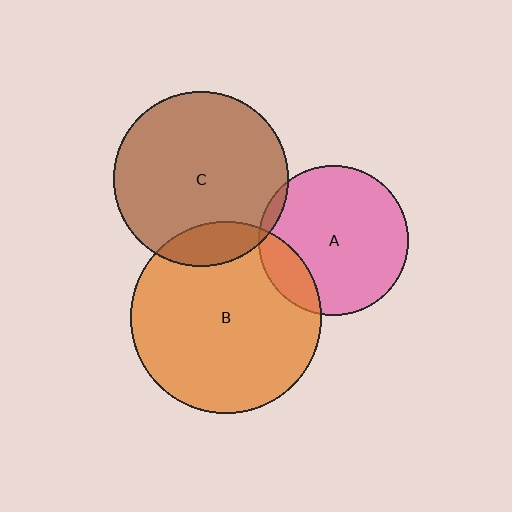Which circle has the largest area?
Circle B (orange).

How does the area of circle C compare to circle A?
Approximately 1.4 times.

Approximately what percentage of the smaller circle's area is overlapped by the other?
Approximately 5%.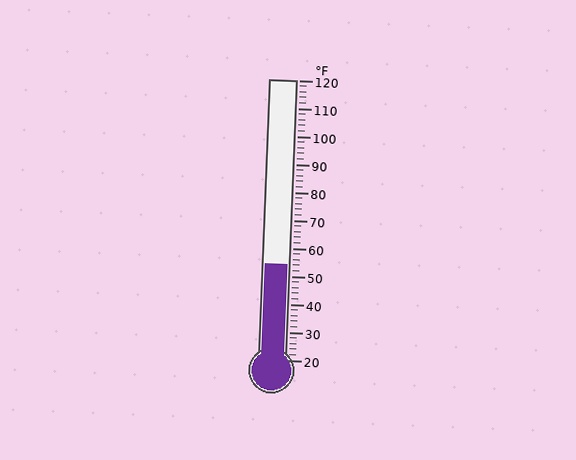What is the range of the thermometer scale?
The thermometer scale ranges from 20°F to 120°F.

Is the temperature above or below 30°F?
The temperature is above 30°F.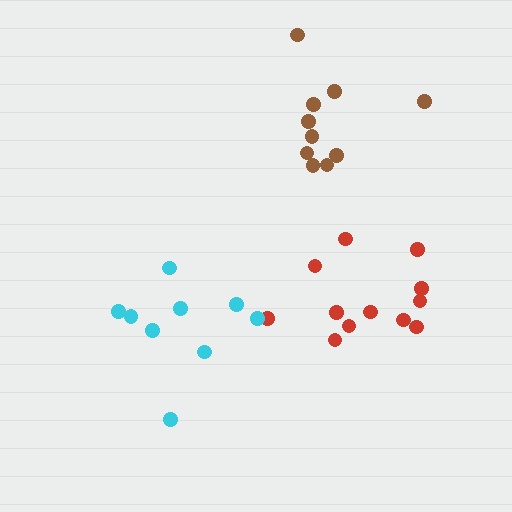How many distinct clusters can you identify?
There are 3 distinct clusters.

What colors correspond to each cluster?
The clusters are colored: red, brown, cyan.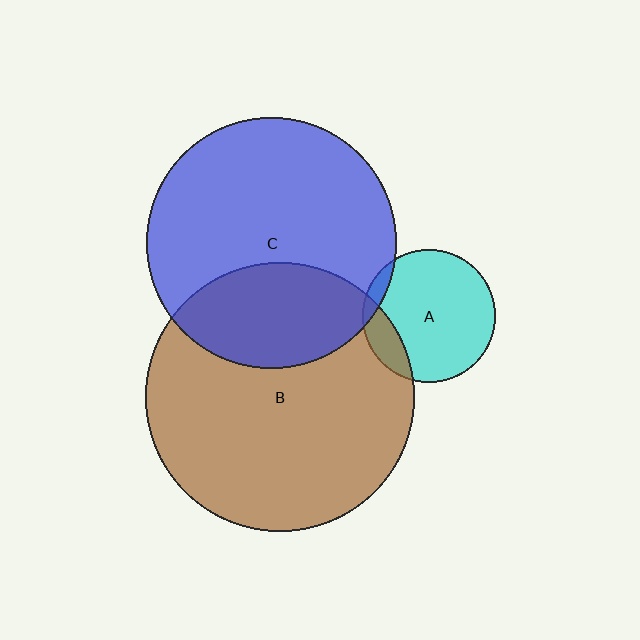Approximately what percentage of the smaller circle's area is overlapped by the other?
Approximately 5%.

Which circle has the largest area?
Circle B (brown).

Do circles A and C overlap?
Yes.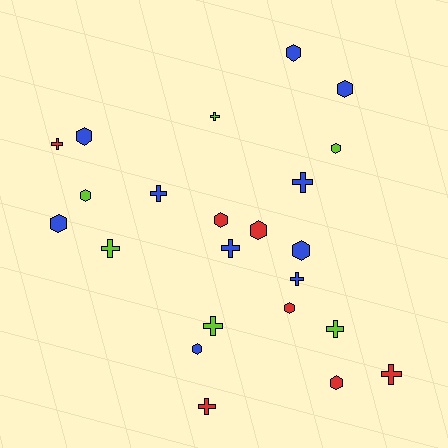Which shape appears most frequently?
Hexagon, with 12 objects.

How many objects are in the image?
There are 23 objects.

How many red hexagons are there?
There are 4 red hexagons.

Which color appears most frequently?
Blue, with 10 objects.